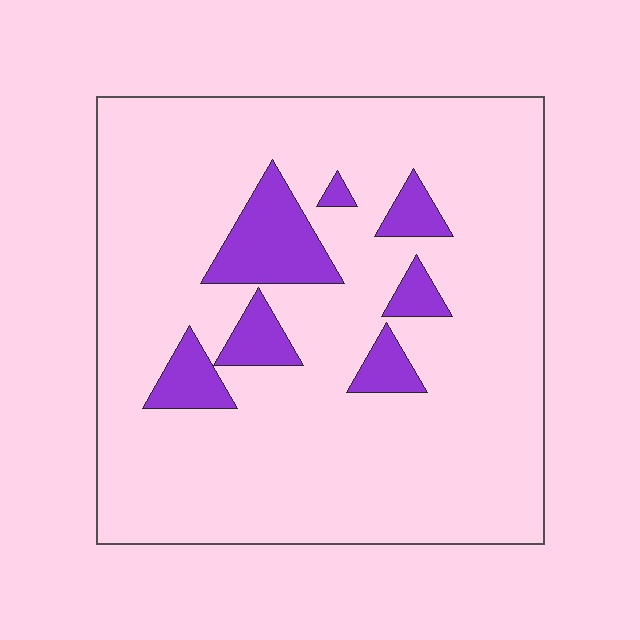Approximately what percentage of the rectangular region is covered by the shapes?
Approximately 15%.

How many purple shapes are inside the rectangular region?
7.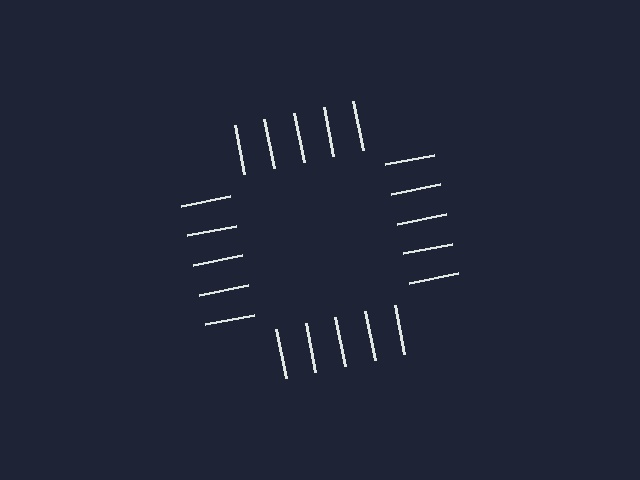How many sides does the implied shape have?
4 sides — the line-ends trace a square.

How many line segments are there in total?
20 — 5 along each of the 4 edges.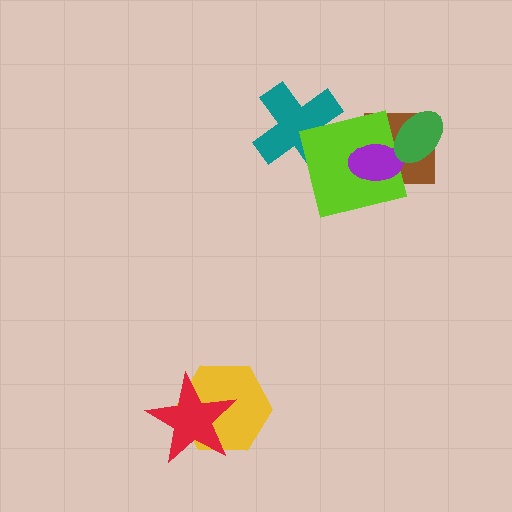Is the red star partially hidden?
No, no other shape covers it.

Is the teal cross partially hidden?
Yes, it is partially covered by another shape.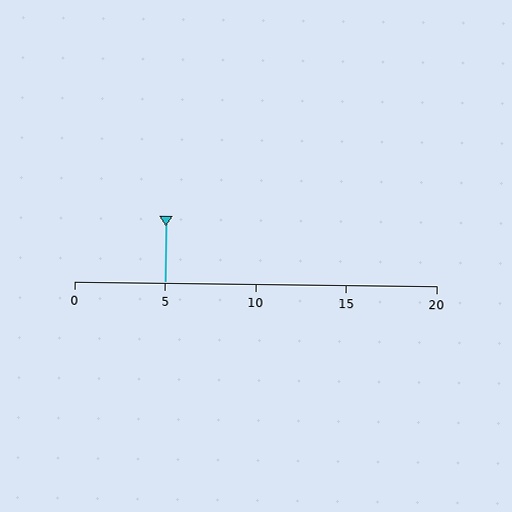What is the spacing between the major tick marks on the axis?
The major ticks are spaced 5 apart.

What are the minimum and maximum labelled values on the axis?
The axis runs from 0 to 20.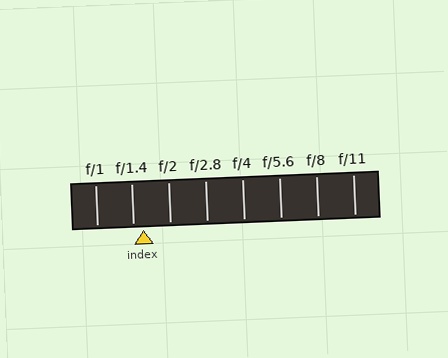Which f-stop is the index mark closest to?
The index mark is closest to f/1.4.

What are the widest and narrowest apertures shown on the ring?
The widest aperture shown is f/1 and the narrowest is f/11.